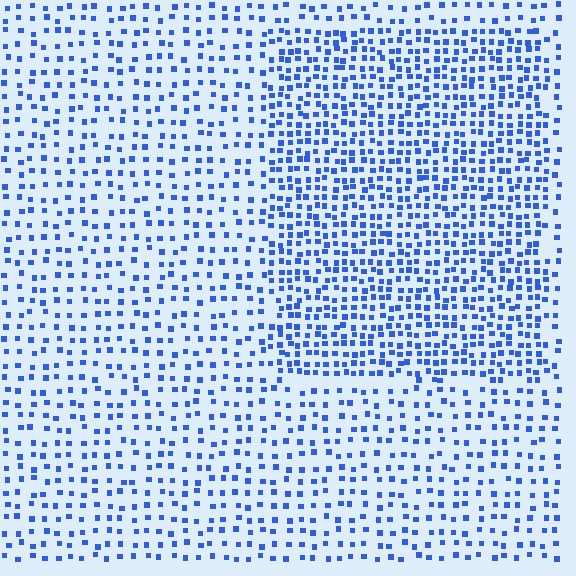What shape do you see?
I see a rectangle.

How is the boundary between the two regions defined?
The boundary is defined by a change in element density (approximately 1.9x ratio). All elements are the same color, size, and shape.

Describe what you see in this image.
The image contains small blue elements arranged at two different densities. A rectangle-shaped region is visible where the elements are more densely packed than the surrounding area.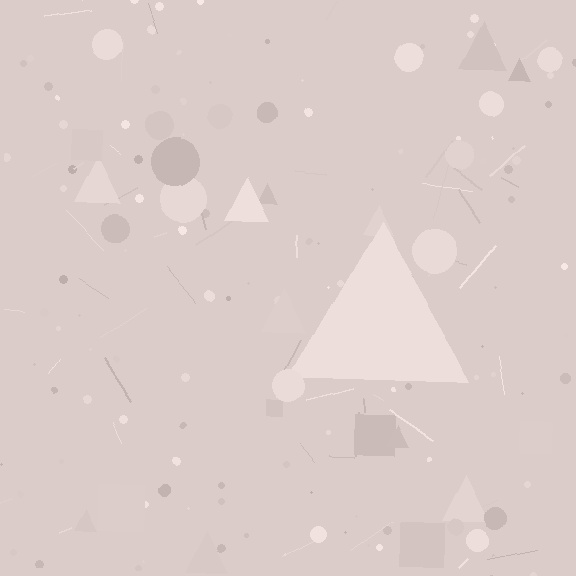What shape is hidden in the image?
A triangle is hidden in the image.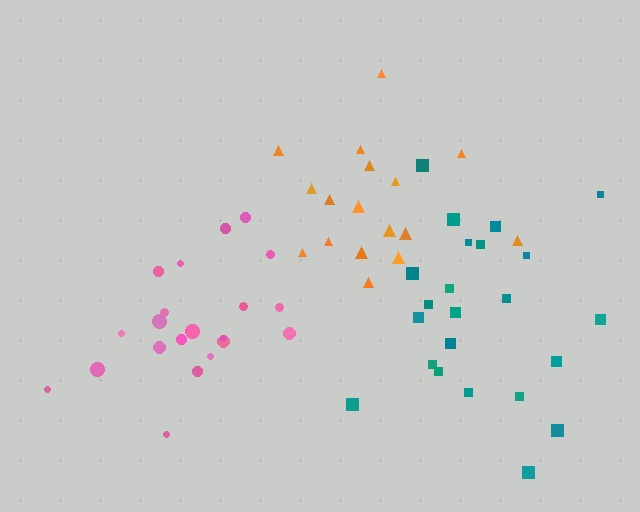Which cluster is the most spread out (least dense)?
Teal.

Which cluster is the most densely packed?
Pink.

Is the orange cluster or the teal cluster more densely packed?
Orange.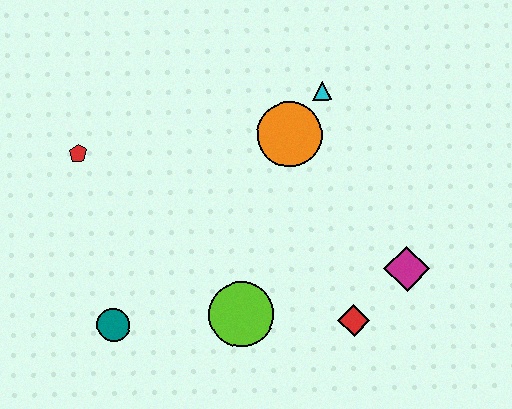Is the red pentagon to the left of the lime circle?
Yes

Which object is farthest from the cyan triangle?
The teal circle is farthest from the cyan triangle.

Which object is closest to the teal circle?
The lime circle is closest to the teal circle.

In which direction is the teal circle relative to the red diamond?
The teal circle is to the left of the red diamond.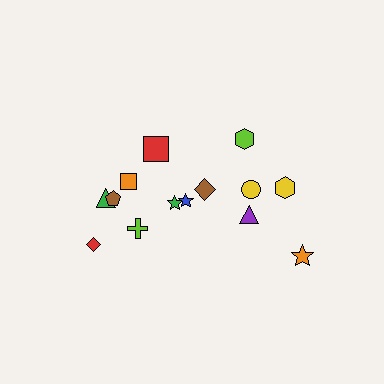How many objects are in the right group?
There are 6 objects.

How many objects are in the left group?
There are 8 objects.